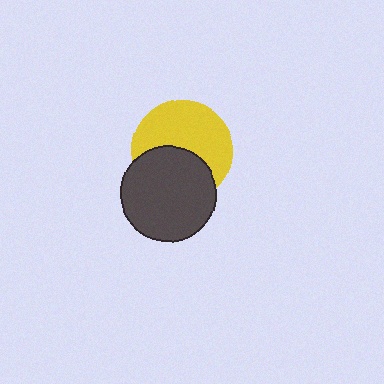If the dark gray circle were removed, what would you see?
You would see the complete yellow circle.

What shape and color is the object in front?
The object in front is a dark gray circle.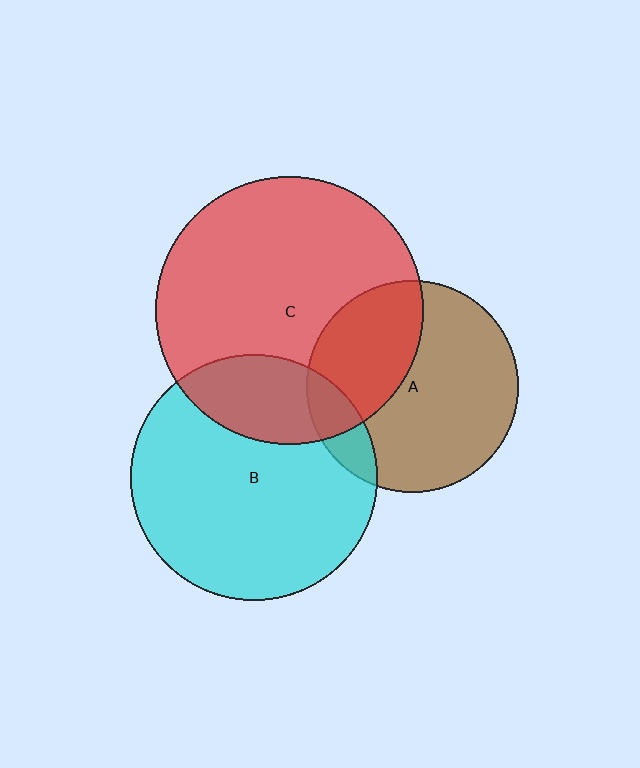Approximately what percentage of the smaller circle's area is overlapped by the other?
Approximately 35%.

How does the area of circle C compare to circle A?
Approximately 1.6 times.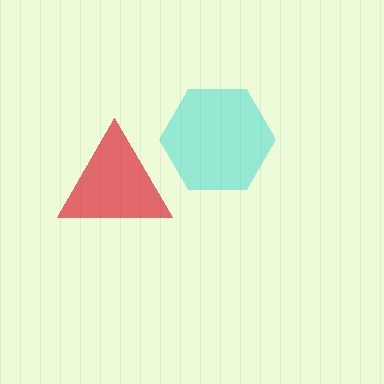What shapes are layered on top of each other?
The layered shapes are: a red triangle, a cyan hexagon.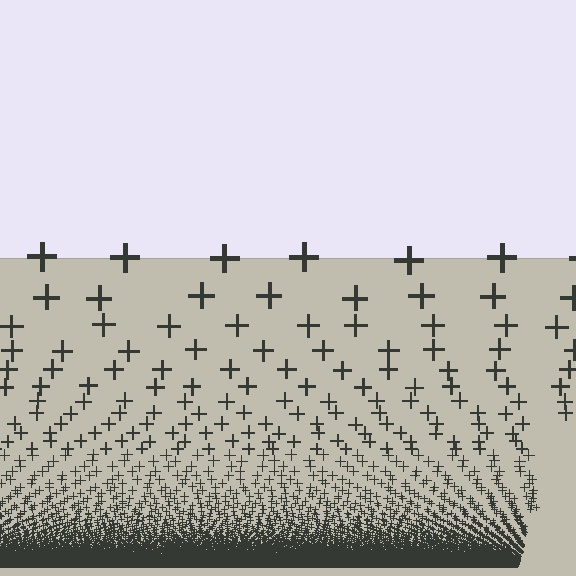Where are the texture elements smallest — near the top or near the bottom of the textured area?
Near the bottom.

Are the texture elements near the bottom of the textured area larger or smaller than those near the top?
Smaller. The gradient is inverted — elements near the bottom are smaller and denser.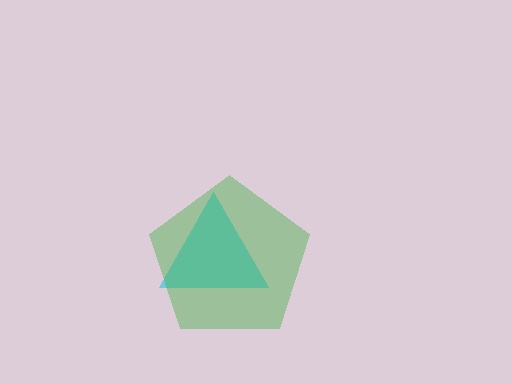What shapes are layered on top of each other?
The layered shapes are: a cyan triangle, a green pentagon.